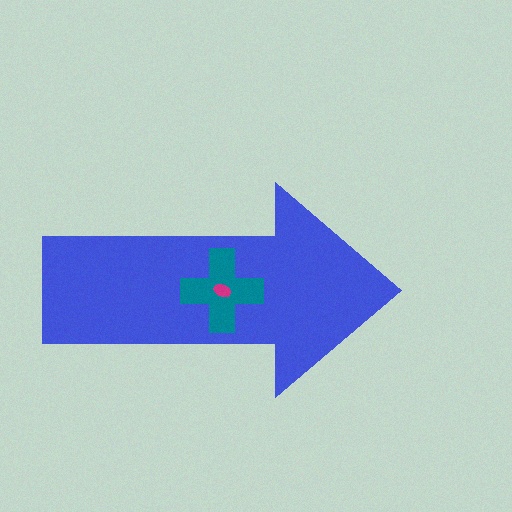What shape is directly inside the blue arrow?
The teal cross.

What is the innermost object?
The magenta ellipse.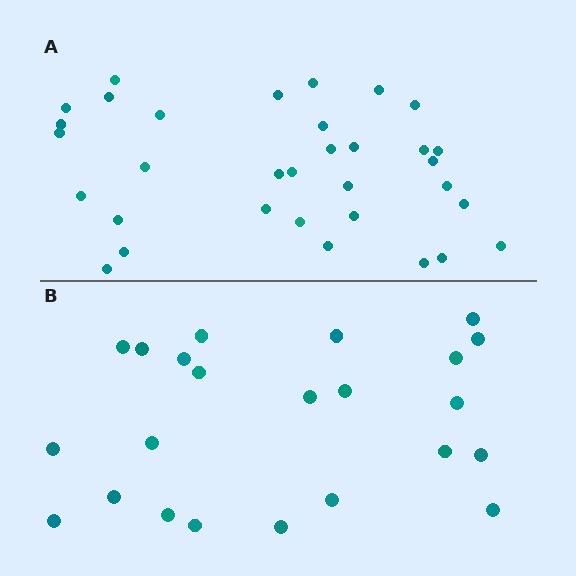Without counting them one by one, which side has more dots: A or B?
Region A (the top region) has more dots.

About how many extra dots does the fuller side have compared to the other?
Region A has roughly 10 or so more dots than region B.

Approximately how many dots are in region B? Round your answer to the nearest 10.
About 20 dots. (The exact count is 23, which rounds to 20.)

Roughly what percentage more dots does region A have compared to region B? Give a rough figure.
About 45% more.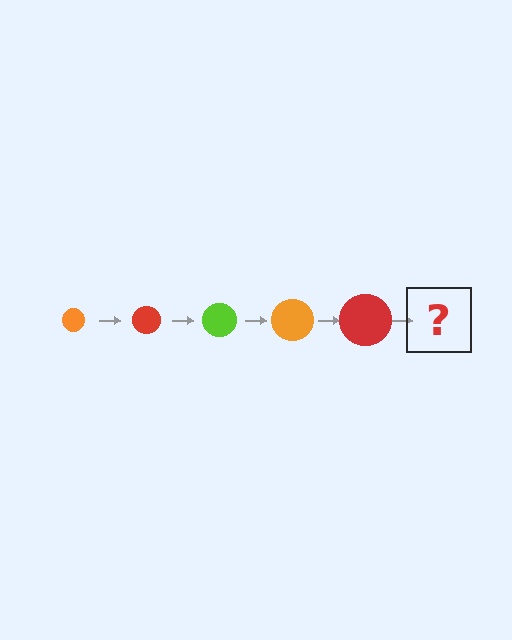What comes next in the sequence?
The next element should be a lime circle, larger than the previous one.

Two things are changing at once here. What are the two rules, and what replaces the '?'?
The two rules are that the circle grows larger each step and the color cycles through orange, red, and lime. The '?' should be a lime circle, larger than the previous one.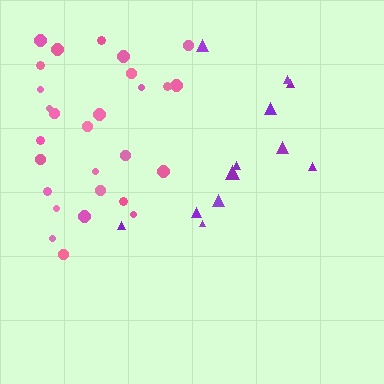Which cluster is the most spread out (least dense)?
Purple.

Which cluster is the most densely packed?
Pink.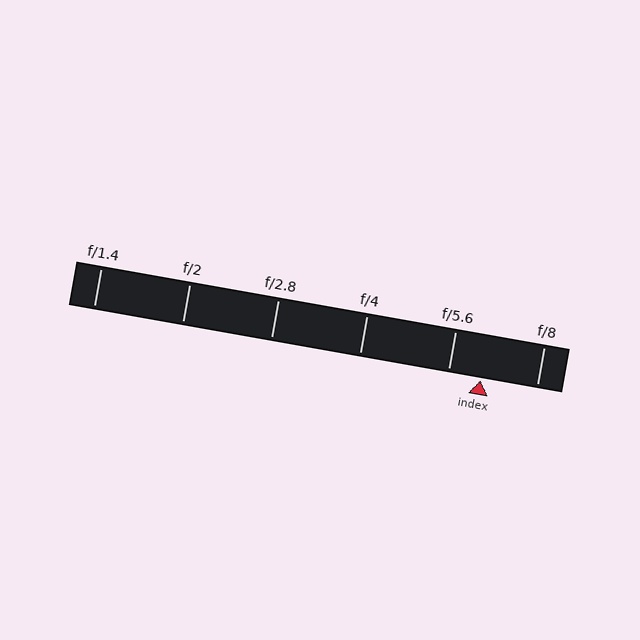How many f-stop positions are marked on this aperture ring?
There are 6 f-stop positions marked.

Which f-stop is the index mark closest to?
The index mark is closest to f/5.6.